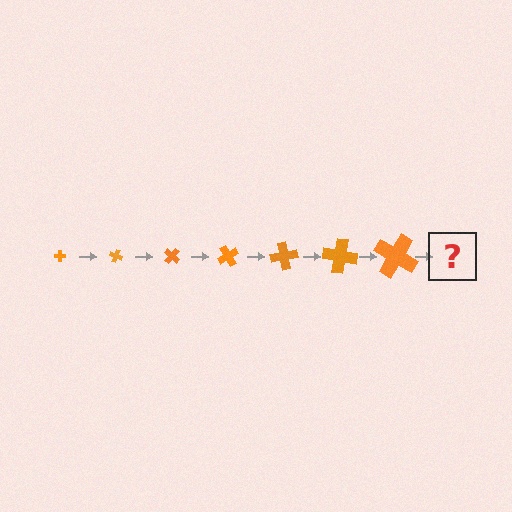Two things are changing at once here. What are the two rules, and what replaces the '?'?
The two rules are that the cross grows larger each step and it rotates 20 degrees each step. The '?' should be a cross, larger than the previous one and rotated 140 degrees from the start.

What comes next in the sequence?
The next element should be a cross, larger than the previous one and rotated 140 degrees from the start.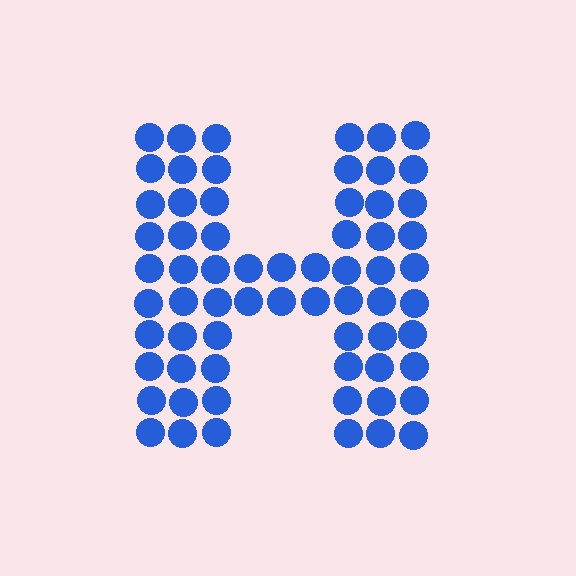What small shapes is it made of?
It is made of small circles.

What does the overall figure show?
The overall figure shows the letter H.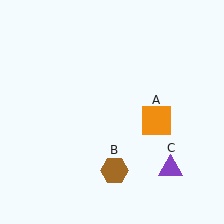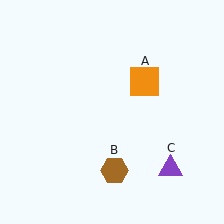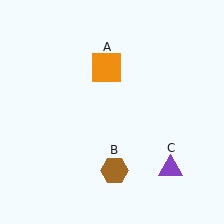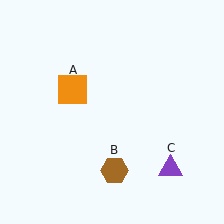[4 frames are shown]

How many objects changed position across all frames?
1 object changed position: orange square (object A).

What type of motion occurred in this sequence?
The orange square (object A) rotated counterclockwise around the center of the scene.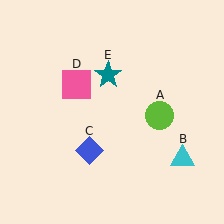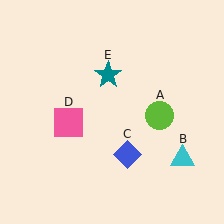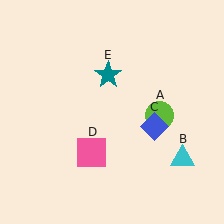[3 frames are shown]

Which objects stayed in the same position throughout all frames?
Lime circle (object A) and cyan triangle (object B) and teal star (object E) remained stationary.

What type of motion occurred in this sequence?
The blue diamond (object C), pink square (object D) rotated counterclockwise around the center of the scene.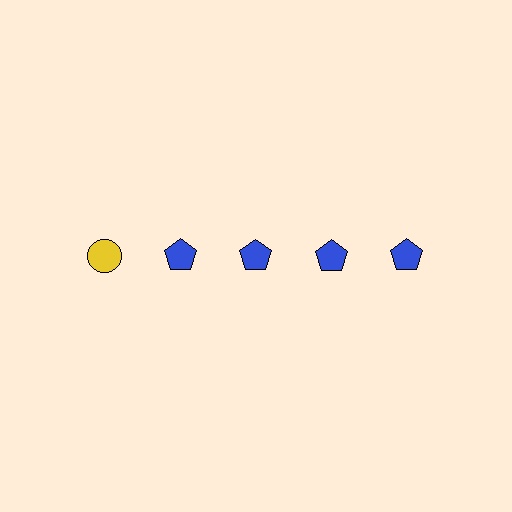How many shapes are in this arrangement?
There are 5 shapes arranged in a grid pattern.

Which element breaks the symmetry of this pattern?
The yellow circle in the top row, leftmost column breaks the symmetry. All other shapes are blue pentagons.